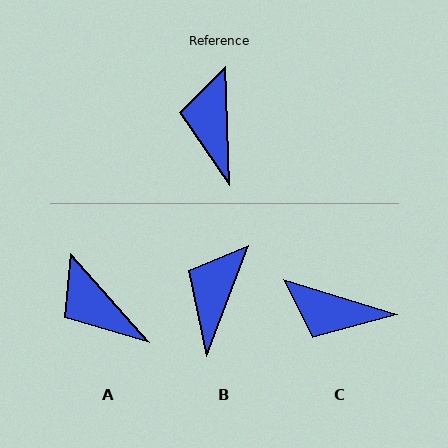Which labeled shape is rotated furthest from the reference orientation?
C, about 71 degrees away.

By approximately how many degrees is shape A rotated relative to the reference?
Approximately 40 degrees counter-clockwise.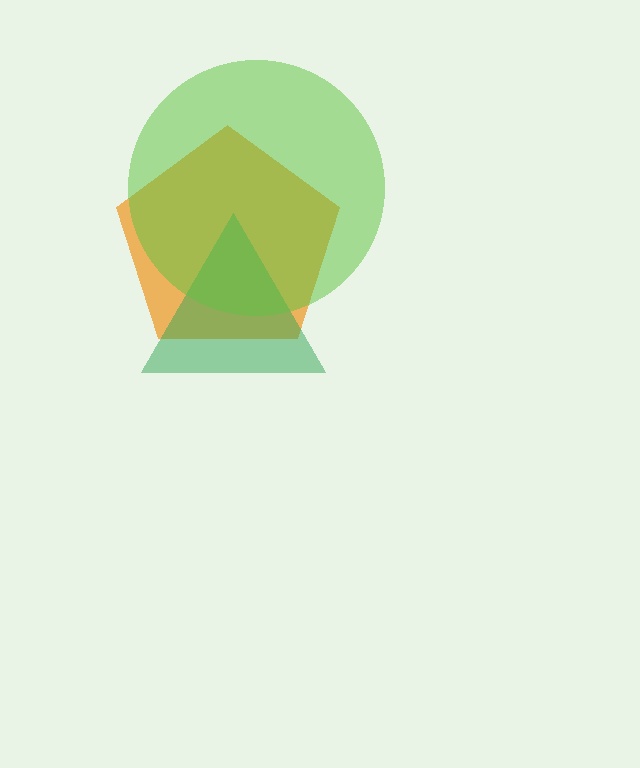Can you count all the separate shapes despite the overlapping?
Yes, there are 3 separate shapes.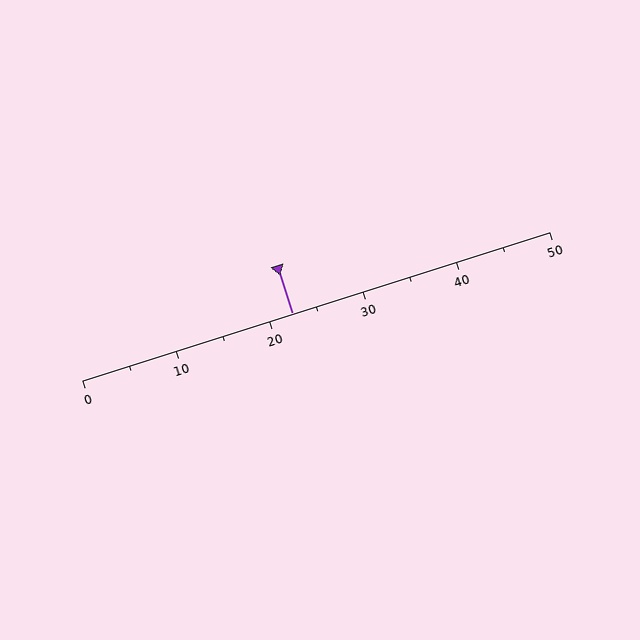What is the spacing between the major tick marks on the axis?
The major ticks are spaced 10 apart.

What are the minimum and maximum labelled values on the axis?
The axis runs from 0 to 50.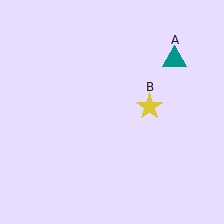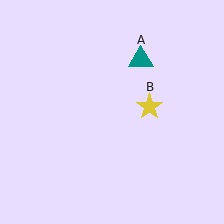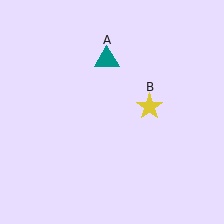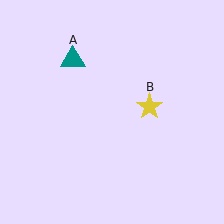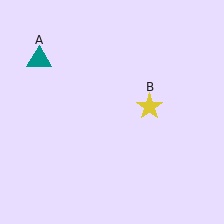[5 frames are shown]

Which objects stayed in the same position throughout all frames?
Yellow star (object B) remained stationary.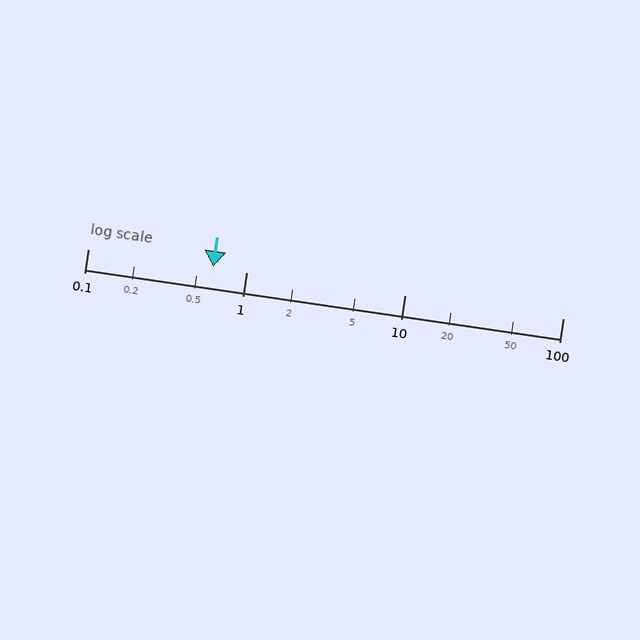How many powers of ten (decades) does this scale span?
The scale spans 3 decades, from 0.1 to 100.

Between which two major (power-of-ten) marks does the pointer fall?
The pointer is between 0.1 and 1.